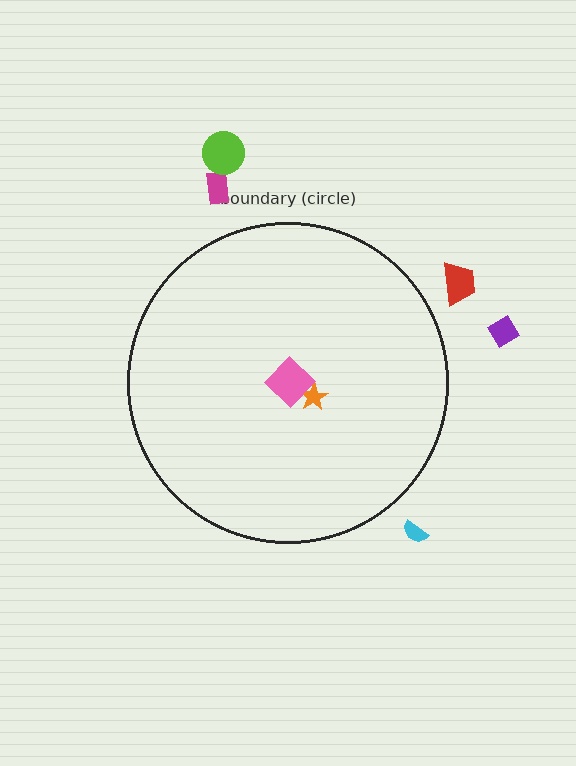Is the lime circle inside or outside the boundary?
Outside.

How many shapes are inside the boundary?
2 inside, 5 outside.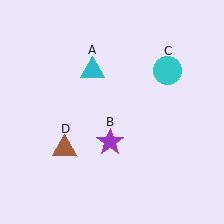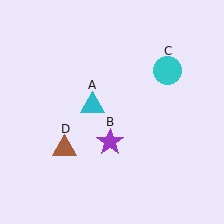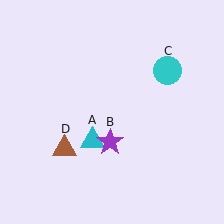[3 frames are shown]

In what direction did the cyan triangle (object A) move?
The cyan triangle (object A) moved down.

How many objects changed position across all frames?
1 object changed position: cyan triangle (object A).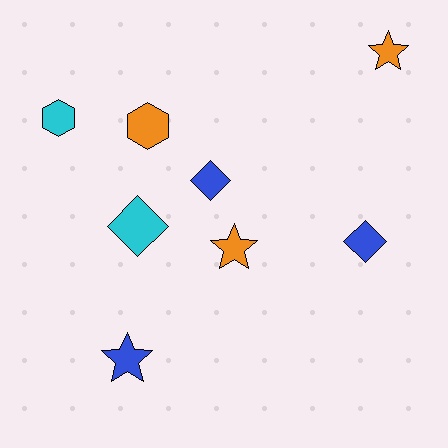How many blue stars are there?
There is 1 blue star.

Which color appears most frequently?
Orange, with 3 objects.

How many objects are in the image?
There are 8 objects.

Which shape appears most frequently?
Star, with 3 objects.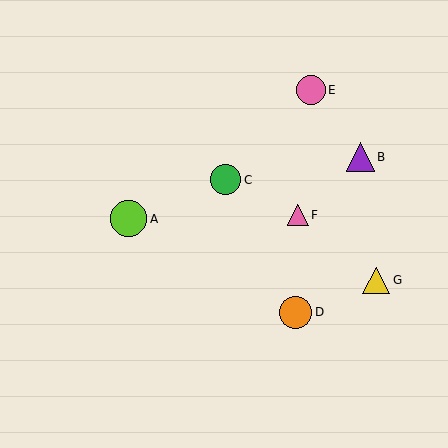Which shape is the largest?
The lime circle (labeled A) is the largest.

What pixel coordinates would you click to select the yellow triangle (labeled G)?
Click at (376, 280) to select the yellow triangle G.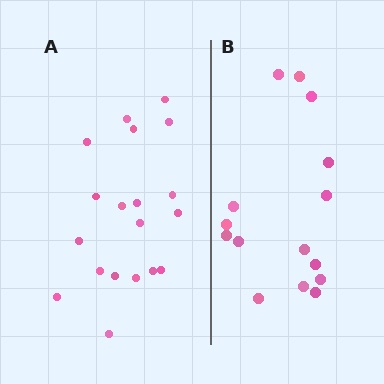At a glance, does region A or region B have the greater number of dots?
Region A (the left region) has more dots.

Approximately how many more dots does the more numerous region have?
Region A has about 4 more dots than region B.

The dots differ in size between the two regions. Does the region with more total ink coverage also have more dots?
No. Region B has more total ink coverage because its dots are larger, but region A actually contains more individual dots. Total area can be misleading — the number of items is what matters here.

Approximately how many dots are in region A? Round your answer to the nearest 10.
About 20 dots. (The exact count is 19, which rounds to 20.)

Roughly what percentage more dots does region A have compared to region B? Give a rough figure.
About 25% more.